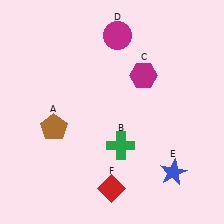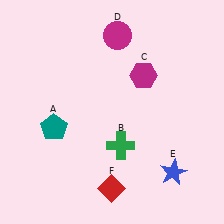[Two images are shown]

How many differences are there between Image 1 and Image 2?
There is 1 difference between the two images.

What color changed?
The pentagon (A) changed from brown in Image 1 to teal in Image 2.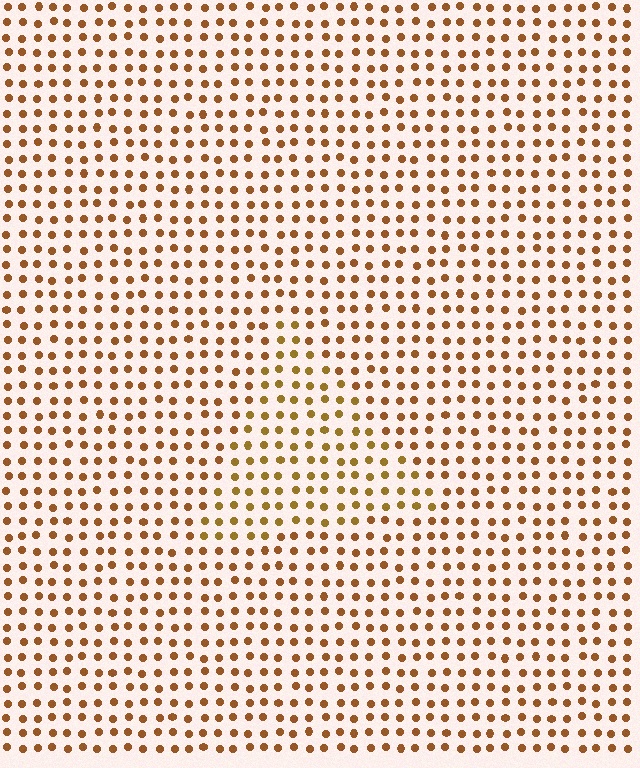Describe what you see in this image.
The image is filled with small brown elements in a uniform arrangement. A triangle-shaped region is visible where the elements are tinted to a slightly different hue, forming a subtle color boundary.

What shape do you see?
I see a triangle.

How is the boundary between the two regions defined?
The boundary is defined purely by a slight shift in hue (about 18 degrees). Spacing, size, and orientation are identical on both sides.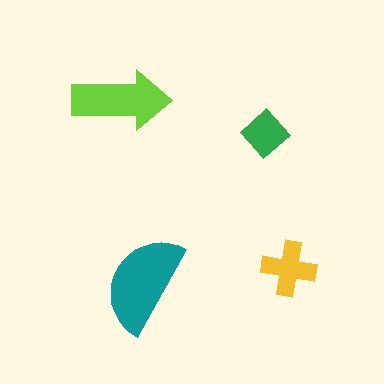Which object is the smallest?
The green diamond.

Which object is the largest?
The teal semicircle.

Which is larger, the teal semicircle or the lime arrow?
The teal semicircle.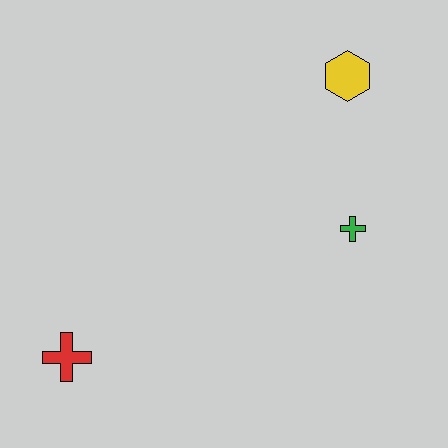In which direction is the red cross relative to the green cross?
The red cross is to the left of the green cross.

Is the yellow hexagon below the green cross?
No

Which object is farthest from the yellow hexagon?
The red cross is farthest from the yellow hexagon.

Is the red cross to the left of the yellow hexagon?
Yes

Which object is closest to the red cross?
The green cross is closest to the red cross.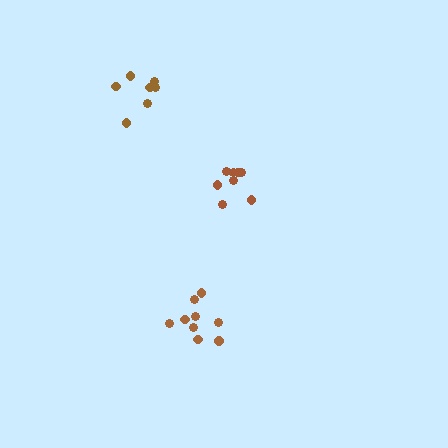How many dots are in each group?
Group 1: 7 dots, Group 2: 8 dots, Group 3: 9 dots (24 total).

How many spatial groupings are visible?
There are 3 spatial groupings.